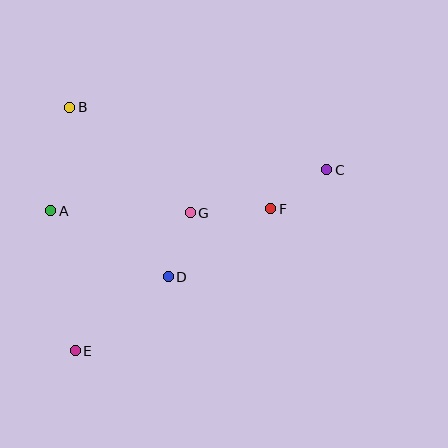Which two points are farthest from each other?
Points C and E are farthest from each other.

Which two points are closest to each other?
Points D and G are closest to each other.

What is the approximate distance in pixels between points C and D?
The distance between C and D is approximately 191 pixels.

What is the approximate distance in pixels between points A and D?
The distance between A and D is approximately 135 pixels.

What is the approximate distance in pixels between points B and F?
The distance between B and F is approximately 225 pixels.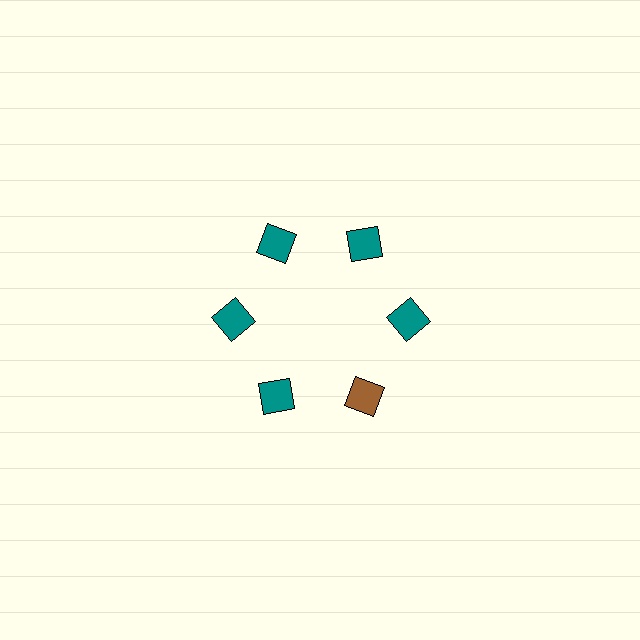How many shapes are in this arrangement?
There are 6 shapes arranged in a ring pattern.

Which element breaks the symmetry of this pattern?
The brown square at roughly the 5 o'clock position breaks the symmetry. All other shapes are teal squares.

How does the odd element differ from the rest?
It has a different color: brown instead of teal.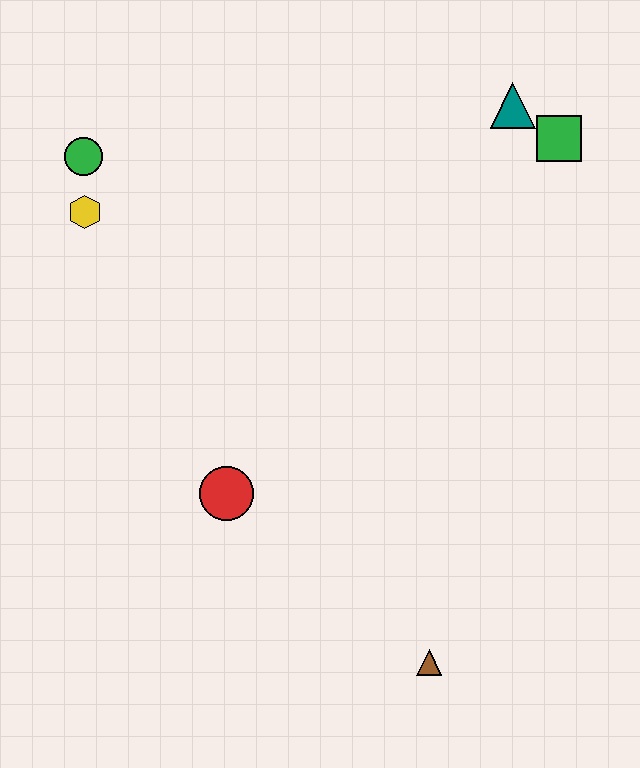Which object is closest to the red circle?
The brown triangle is closest to the red circle.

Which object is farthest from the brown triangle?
The green circle is farthest from the brown triangle.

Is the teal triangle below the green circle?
No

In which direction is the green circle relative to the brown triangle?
The green circle is above the brown triangle.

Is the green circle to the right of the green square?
No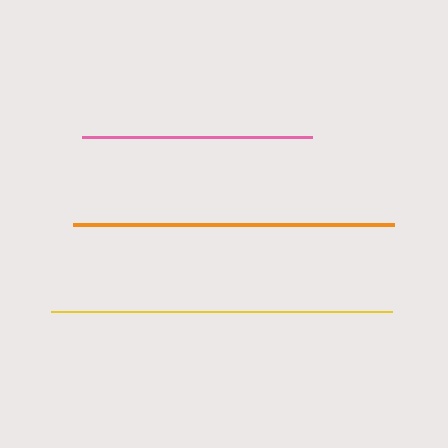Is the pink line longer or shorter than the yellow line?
The yellow line is longer than the pink line.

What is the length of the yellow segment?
The yellow segment is approximately 341 pixels long.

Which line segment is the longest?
The yellow line is the longest at approximately 341 pixels.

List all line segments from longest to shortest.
From longest to shortest: yellow, orange, pink.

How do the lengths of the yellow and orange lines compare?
The yellow and orange lines are approximately the same length.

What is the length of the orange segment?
The orange segment is approximately 321 pixels long.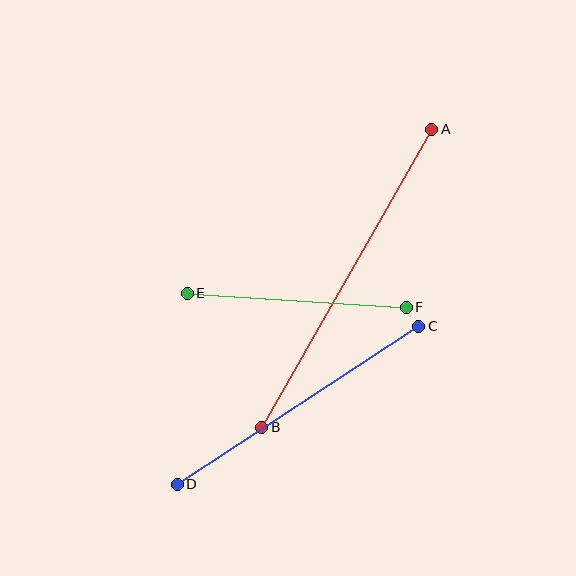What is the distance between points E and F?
The distance is approximately 219 pixels.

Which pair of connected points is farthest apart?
Points A and B are farthest apart.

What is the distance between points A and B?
The distance is approximately 343 pixels.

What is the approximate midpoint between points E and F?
The midpoint is at approximately (297, 300) pixels.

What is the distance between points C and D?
The distance is approximately 288 pixels.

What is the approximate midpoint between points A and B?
The midpoint is at approximately (347, 278) pixels.